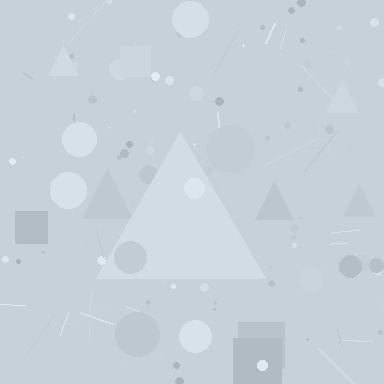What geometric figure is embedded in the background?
A triangle is embedded in the background.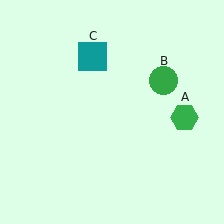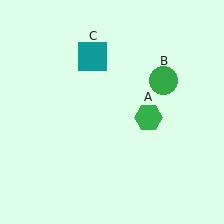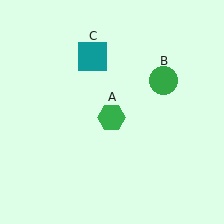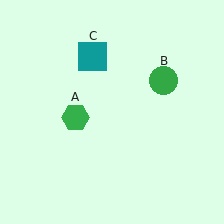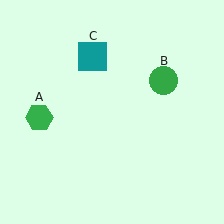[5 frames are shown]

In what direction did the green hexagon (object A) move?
The green hexagon (object A) moved left.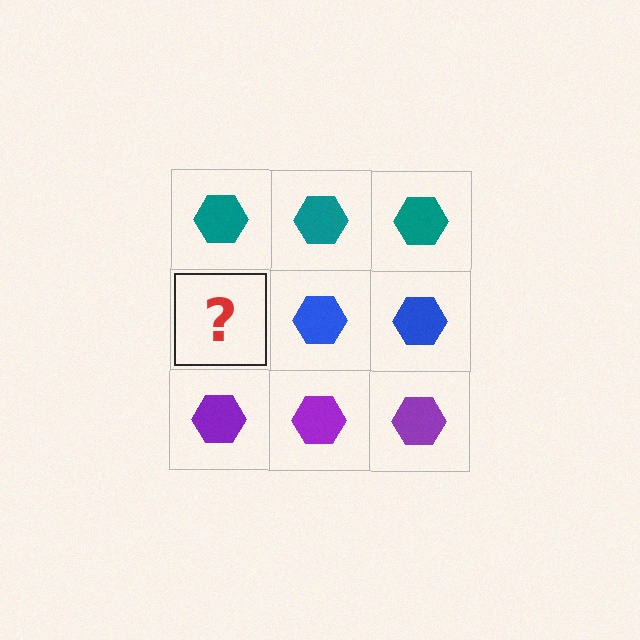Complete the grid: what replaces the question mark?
The question mark should be replaced with a blue hexagon.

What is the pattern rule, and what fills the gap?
The rule is that each row has a consistent color. The gap should be filled with a blue hexagon.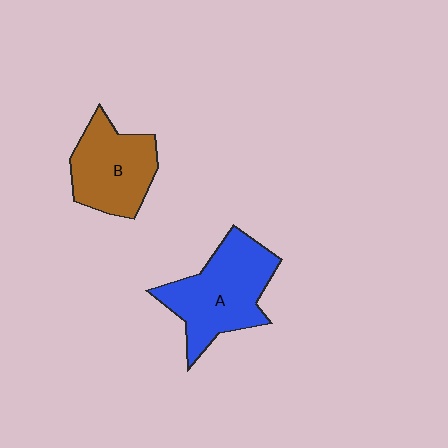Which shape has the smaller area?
Shape B (brown).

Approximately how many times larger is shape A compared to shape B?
Approximately 1.3 times.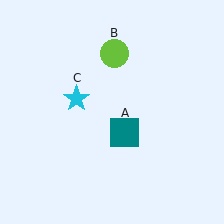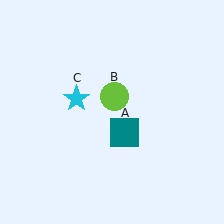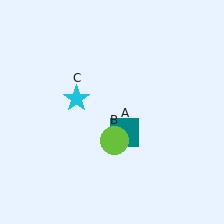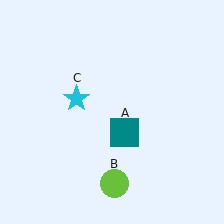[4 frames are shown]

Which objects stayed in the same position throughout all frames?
Teal square (object A) and cyan star (object C) remained stationary.